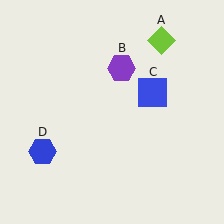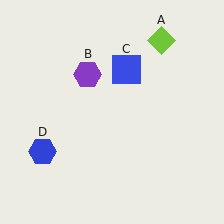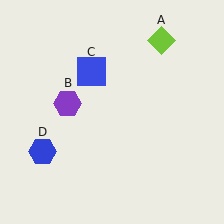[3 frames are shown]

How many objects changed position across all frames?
2 objects changed position: purple hexagon (object B), blue square (object C).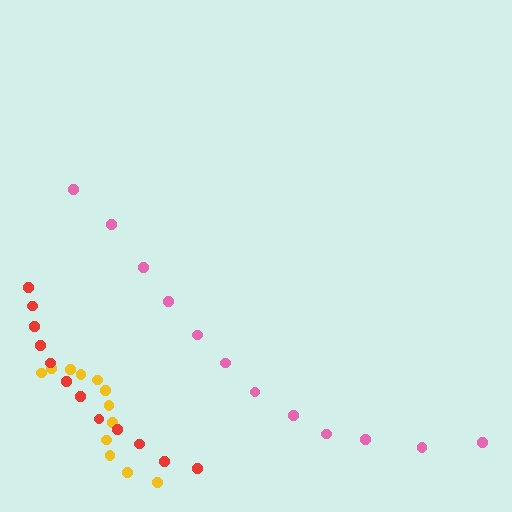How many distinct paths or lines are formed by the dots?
There are 3 distinct paths.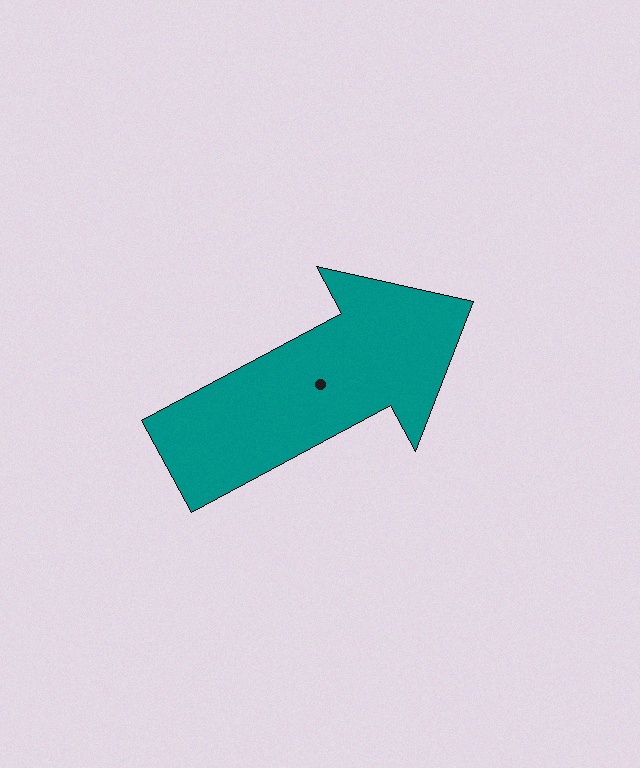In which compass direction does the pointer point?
Northeast.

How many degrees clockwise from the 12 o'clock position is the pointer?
Approximately 62 degrees.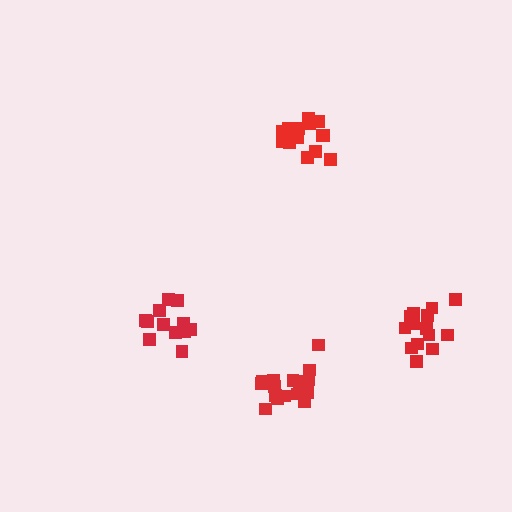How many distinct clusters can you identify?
There are 4 distinct clusters.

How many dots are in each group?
Group 1: 18 dots, Group 2: 14 dots, Group 3: 16 dots, Group 4: 13 dots (61 total).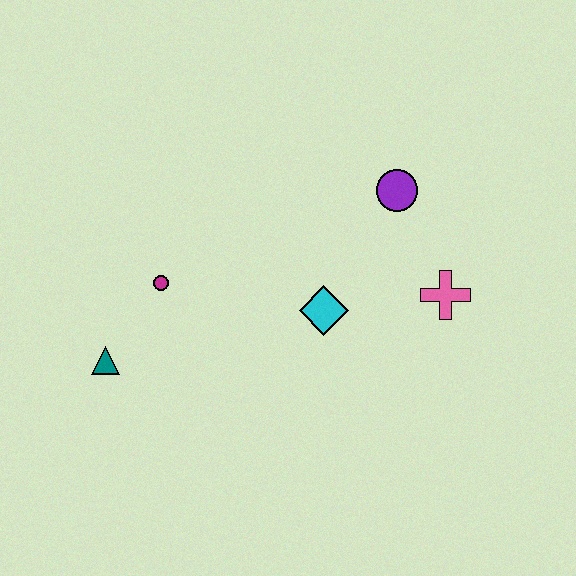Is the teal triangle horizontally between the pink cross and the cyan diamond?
No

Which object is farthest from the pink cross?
The teal triangle is farthest from the pink cross.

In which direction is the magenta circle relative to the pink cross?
The magenta circle is to the left of the pink cross.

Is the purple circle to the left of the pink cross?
Yes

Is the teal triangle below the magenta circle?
Yes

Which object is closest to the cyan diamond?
The pink cross is closest to the cyan diamond.